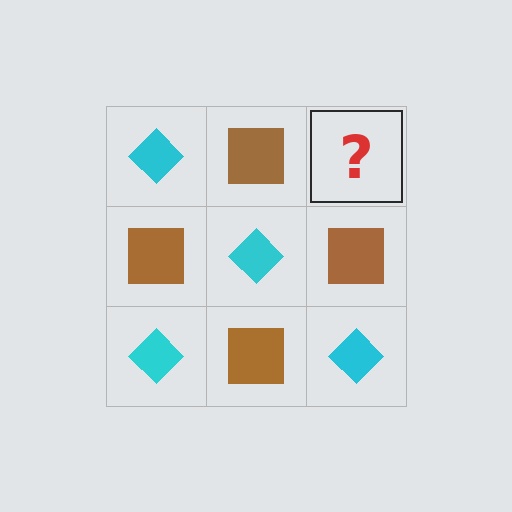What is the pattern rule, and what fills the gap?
The rule is that it alternates cyan diamond and brown square in a checkerboard pattern. The gap should be filled with a cyan diamond.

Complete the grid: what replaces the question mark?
The question mark should be replaced with a cyan diamond.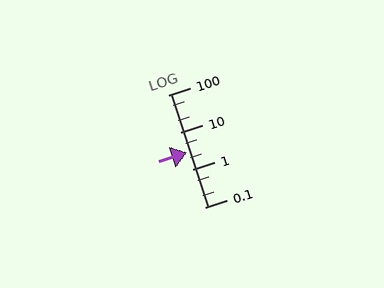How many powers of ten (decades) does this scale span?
The scale spans 3 decades, from 0.1 to 100.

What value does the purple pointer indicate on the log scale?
The pointer indicates approximately 2.9.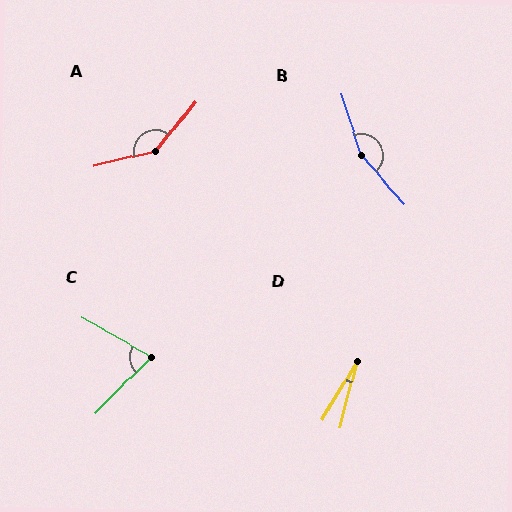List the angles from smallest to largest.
D (16°), C (75°), A (142°), B (157°).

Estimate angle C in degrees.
Approximately 75 degrees.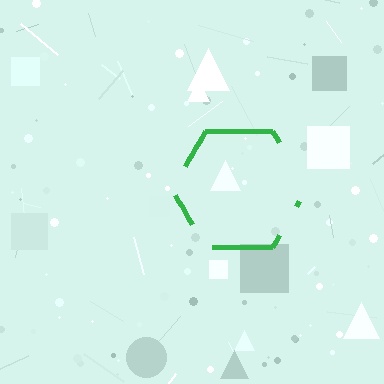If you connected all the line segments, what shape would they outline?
They would outline a hexagon.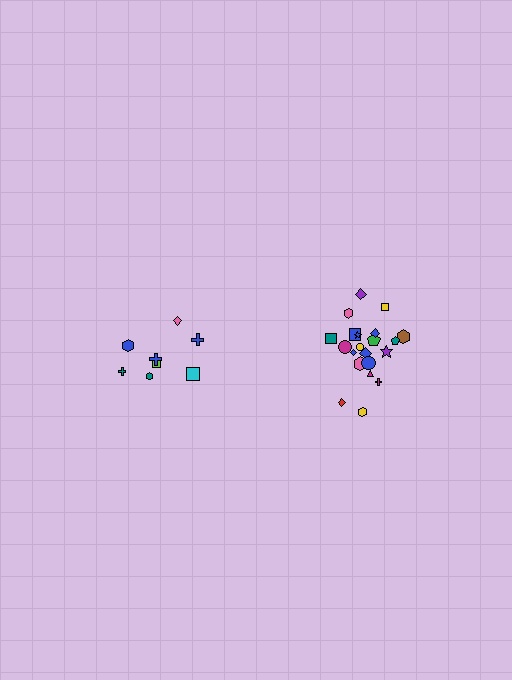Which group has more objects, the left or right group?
The right group.